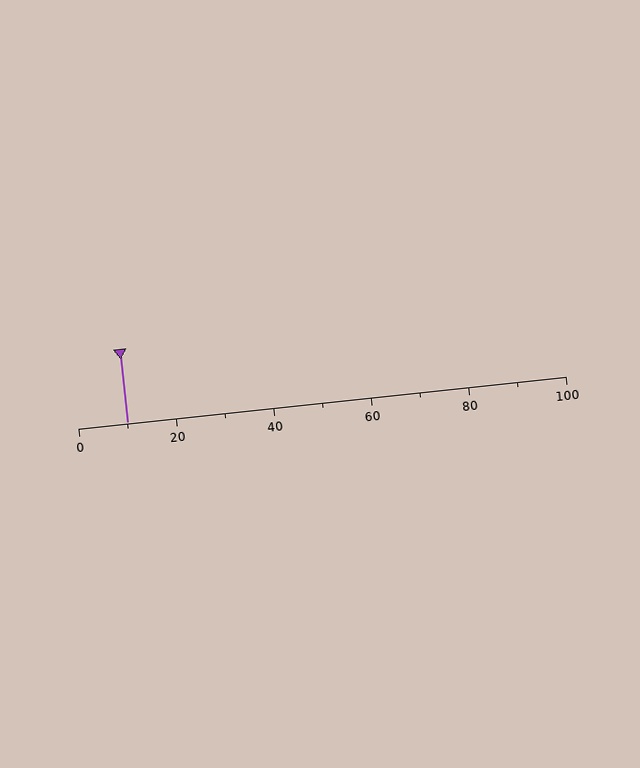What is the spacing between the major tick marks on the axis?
The major ticks are spaced 20 apart.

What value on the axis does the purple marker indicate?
The marker indicates approximately 10.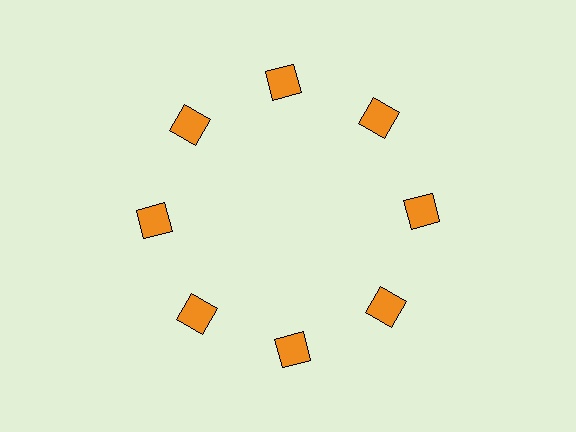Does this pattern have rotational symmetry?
Yes, this pattern has 8-fold rotational symmetry. It looks the same after rotating 45 degrees around the center.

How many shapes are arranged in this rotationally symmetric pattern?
There are 8 shapes, arranged in 8 groups of 1.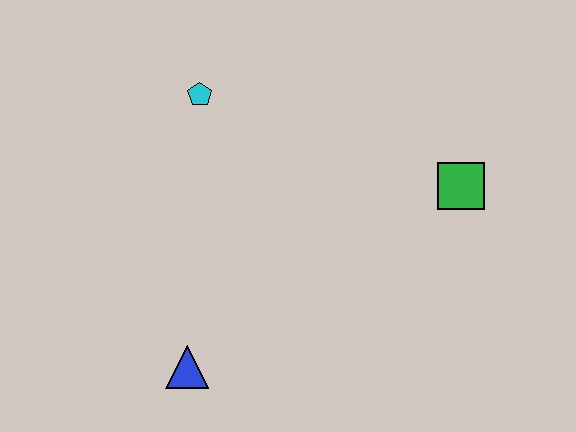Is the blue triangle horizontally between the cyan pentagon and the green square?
No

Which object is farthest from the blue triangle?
The green square is farthest from the blue triangle.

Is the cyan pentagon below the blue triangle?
No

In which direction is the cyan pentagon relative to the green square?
The cyan pentagon is to the left of the green square.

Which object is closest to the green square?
The cyan pentagon is closest to the green square.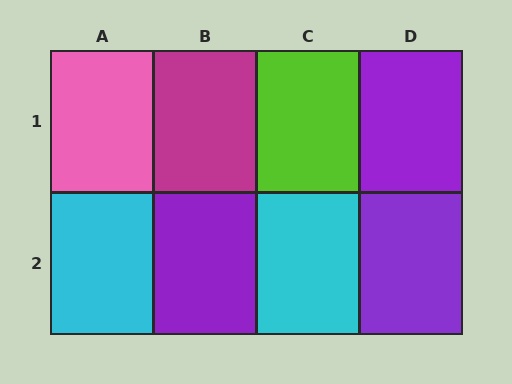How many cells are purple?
3 cells are purple.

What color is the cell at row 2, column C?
Cyan.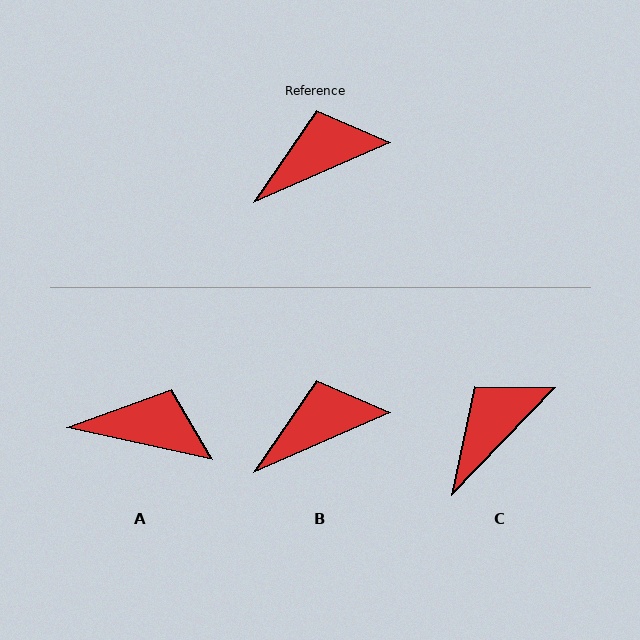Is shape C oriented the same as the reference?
No, it is off by about 22 degrees.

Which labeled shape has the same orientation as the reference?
B.